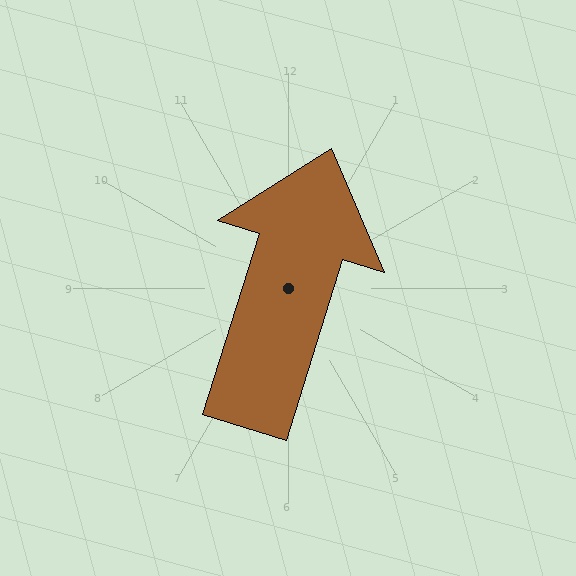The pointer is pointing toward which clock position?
Roughly 1 o'clock.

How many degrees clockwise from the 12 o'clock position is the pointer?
Approximately 17 degrees.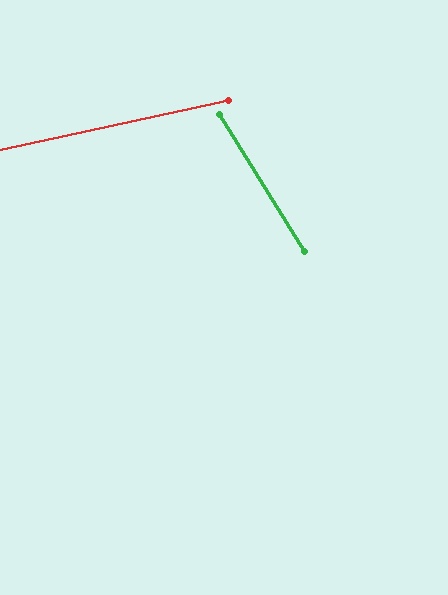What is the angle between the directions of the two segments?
Approximately 71 degrees.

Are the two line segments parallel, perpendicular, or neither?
Neither parallel nor perpendicular — they differ by about 71°.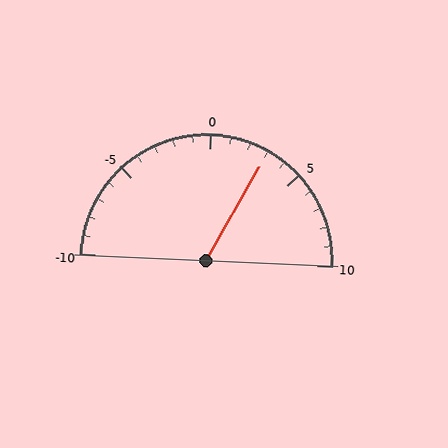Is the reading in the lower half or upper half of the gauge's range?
The reading is in the upper half of the range (-10 to 10).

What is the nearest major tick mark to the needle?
The nearest major tick mark is 5.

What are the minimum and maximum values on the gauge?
The gauge ranges from -10 to 10.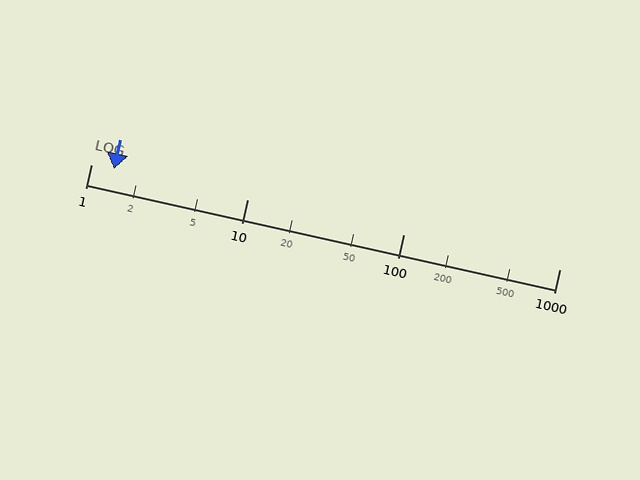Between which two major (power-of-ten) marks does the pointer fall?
The pointer is between 1 and 10.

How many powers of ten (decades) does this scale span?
The scale spans 3 decades, from 1 to 1000.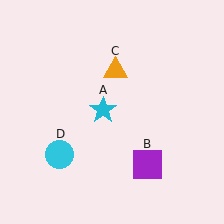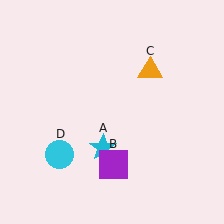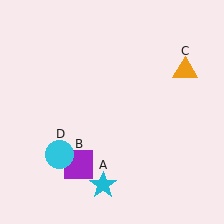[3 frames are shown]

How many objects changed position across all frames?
3 objects changed position: cyan star (object A), purple square (object B), orange triangle (object C).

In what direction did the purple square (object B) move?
The purple square (object B) moved left.